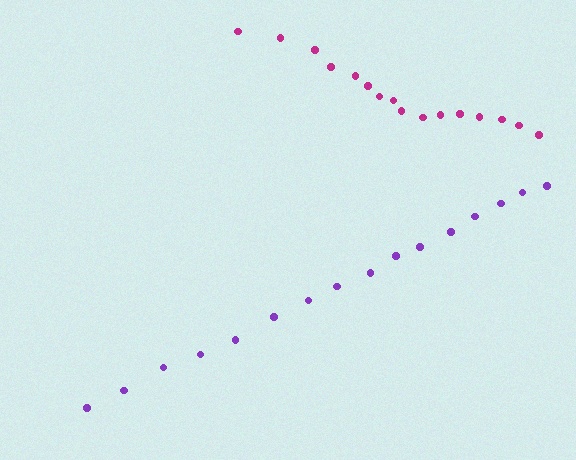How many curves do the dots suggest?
There are 2 distinct paths.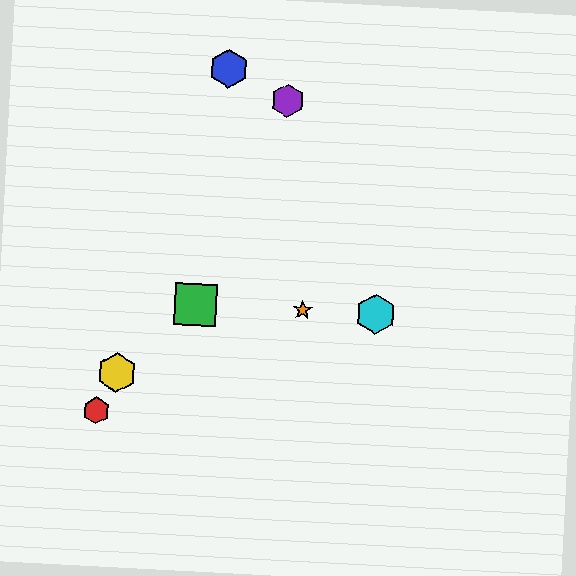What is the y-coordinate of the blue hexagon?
The blue hexagon is at y≈68.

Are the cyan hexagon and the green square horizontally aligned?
Yes, both are at y≈314.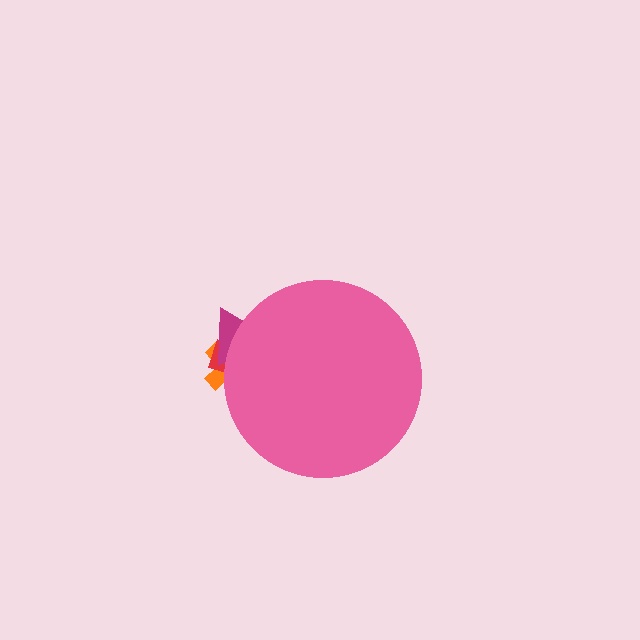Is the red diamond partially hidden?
Yes, the red diamond is partially hidden behind the pink circle.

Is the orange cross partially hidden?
Yes, the orange cross is partially hidden behind the pink circle.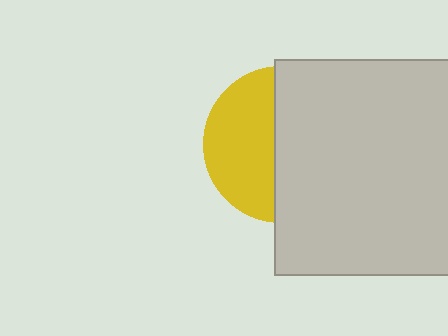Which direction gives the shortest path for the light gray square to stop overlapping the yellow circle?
Moving right gives the shortest separation.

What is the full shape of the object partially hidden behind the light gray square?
The partially hidden object is a yellow circle.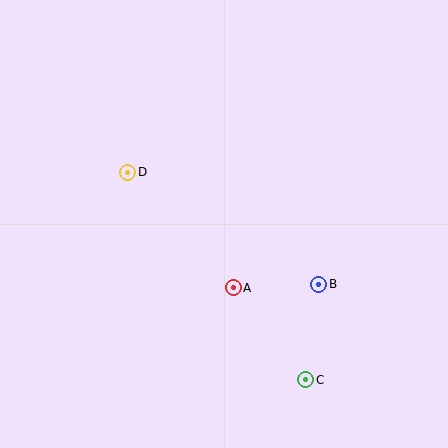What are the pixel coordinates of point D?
Point D is at (128, 172).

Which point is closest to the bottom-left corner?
Point A is closest to the bottom-left corner.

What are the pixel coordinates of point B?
Point B is at (319, 284).